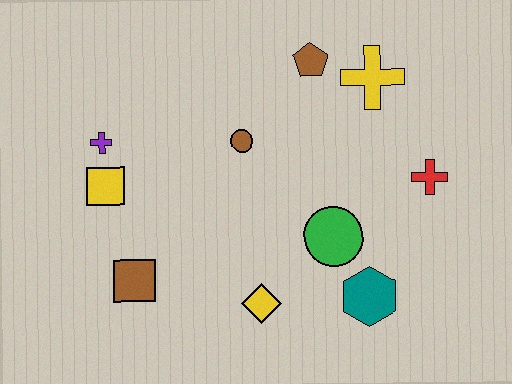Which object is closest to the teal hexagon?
The green circle is closest to the teal hexagon.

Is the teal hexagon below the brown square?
Yes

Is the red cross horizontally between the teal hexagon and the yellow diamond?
No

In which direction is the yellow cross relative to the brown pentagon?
The yellow cross is to the right of the brown pentagon.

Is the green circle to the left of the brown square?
No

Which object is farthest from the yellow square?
The red cross is farthest from the yellow square.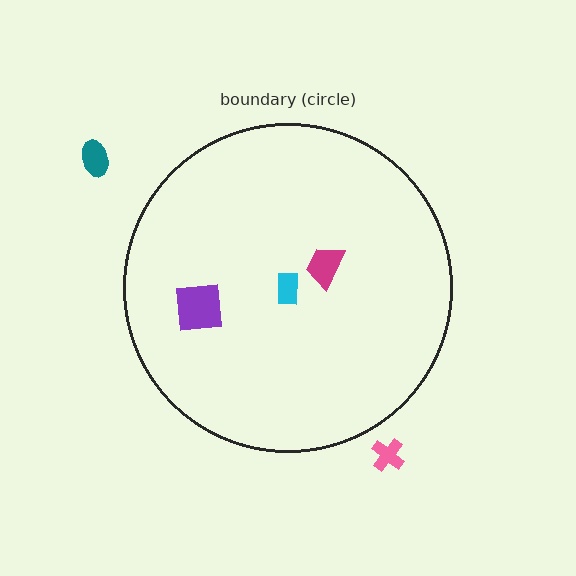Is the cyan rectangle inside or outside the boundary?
Inside.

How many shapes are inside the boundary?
3 inside, 2 outside.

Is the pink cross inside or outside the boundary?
Outside.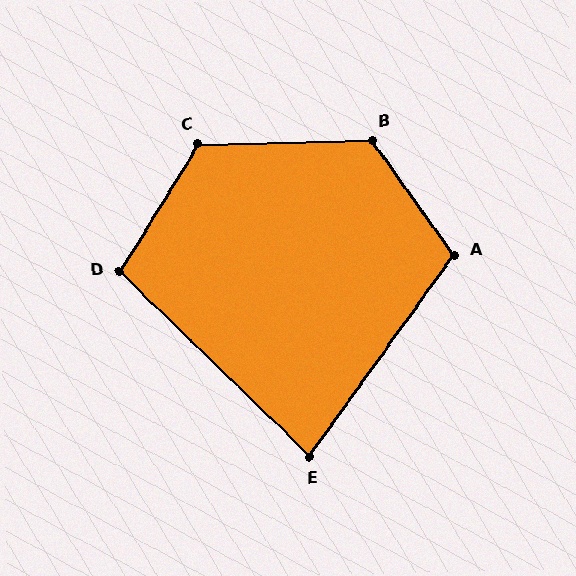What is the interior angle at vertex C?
Approximately 123 degrees (obtuse).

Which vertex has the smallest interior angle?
E, at approximately 82 degrees.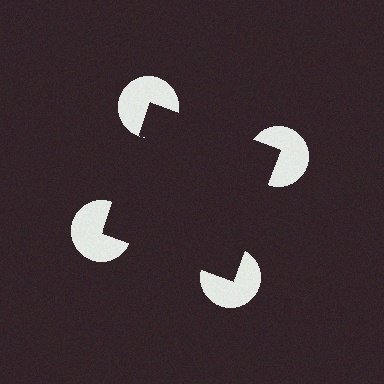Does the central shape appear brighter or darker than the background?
It typically appears slightly darker than the background, even though no actual brightness change is drawn.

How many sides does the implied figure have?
4 sides.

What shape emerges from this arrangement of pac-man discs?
An illusory square — its edges are inferred from the aligned wedge cuts in the pac-man discs, not physically drawn.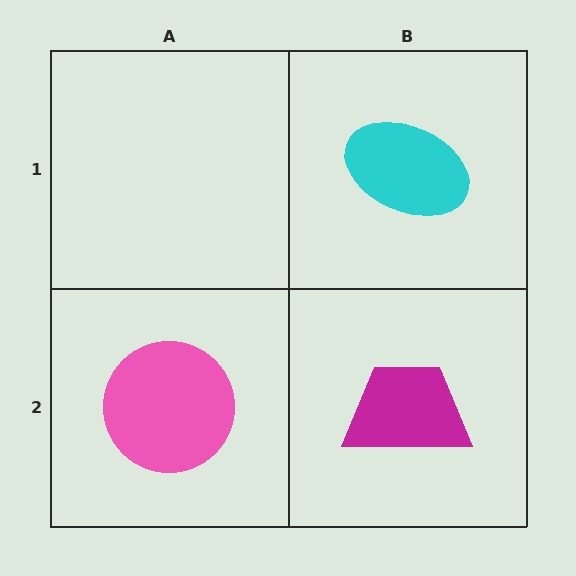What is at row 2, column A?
A pink circle.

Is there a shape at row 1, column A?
No, that cell is empty.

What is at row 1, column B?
A cyan ellipse.